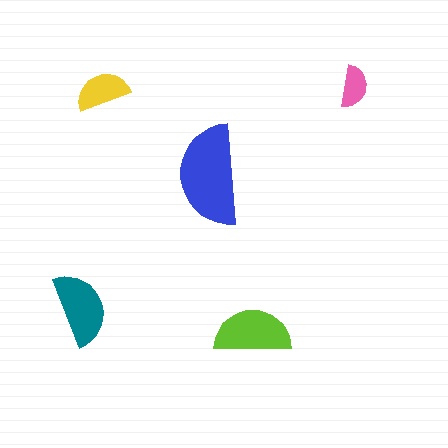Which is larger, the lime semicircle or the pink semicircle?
The lime one.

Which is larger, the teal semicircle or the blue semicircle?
The blue one.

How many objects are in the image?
There are 5 objects in the image.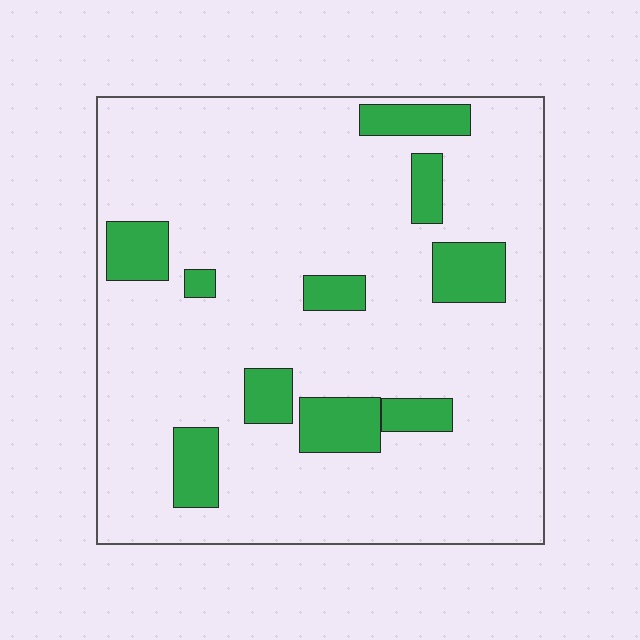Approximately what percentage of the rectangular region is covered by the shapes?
Approximately 15%.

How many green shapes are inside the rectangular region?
10.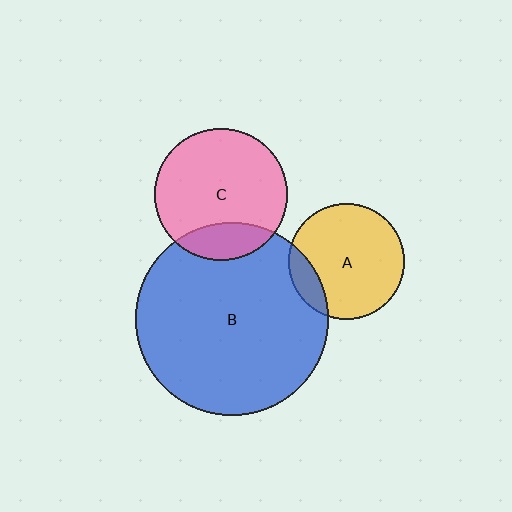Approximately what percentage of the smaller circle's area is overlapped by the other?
Approximately 15%.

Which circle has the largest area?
Circle B (blue).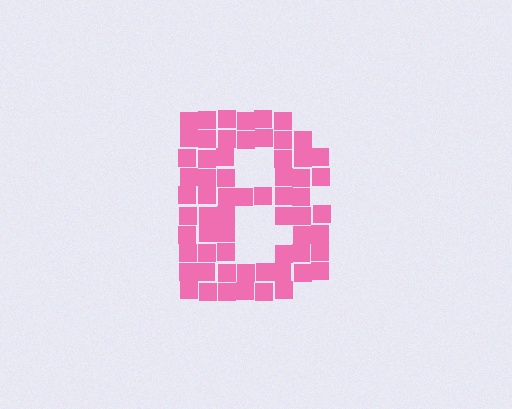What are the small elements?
The small elements are squares.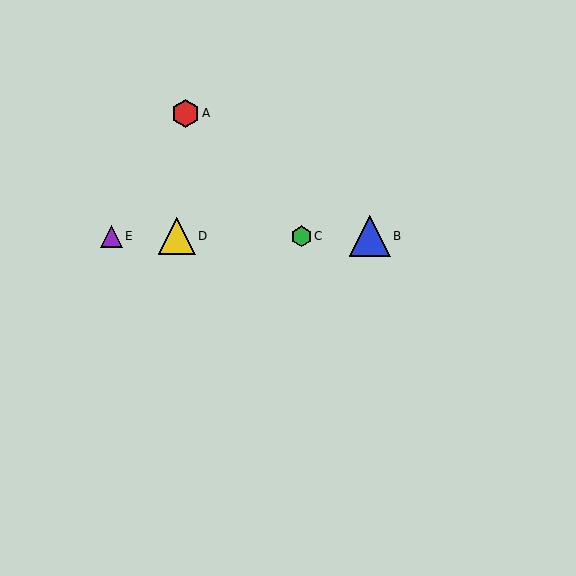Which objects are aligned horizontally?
Objects B, C, D, E are aligned horizontally.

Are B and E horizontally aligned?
Yes, both are at y≈236.